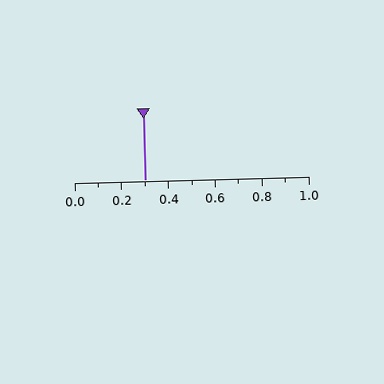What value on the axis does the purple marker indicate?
The marker indicates approximately 0.3.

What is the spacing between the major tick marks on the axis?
The major ticks are spaced 0.2 apart.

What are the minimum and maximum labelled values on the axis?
The axis runs from 0.0 to 1.0.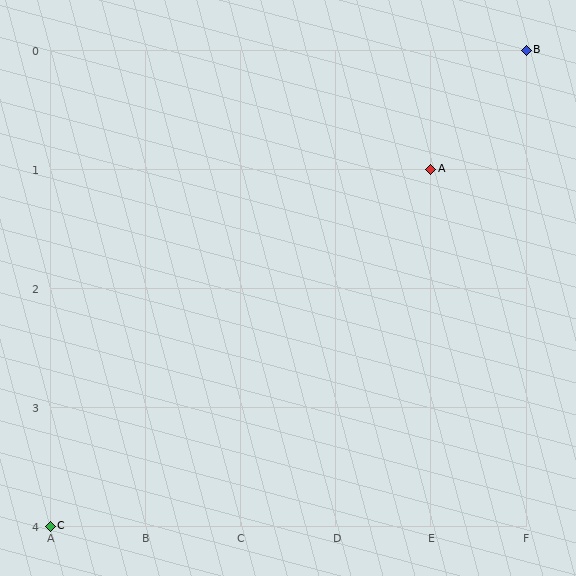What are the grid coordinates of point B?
Point B is at grid coordinates (F, 0).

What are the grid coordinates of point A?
Point A is at grid coordinates (E, 1).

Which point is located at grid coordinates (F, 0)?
Point B is at (F, 0).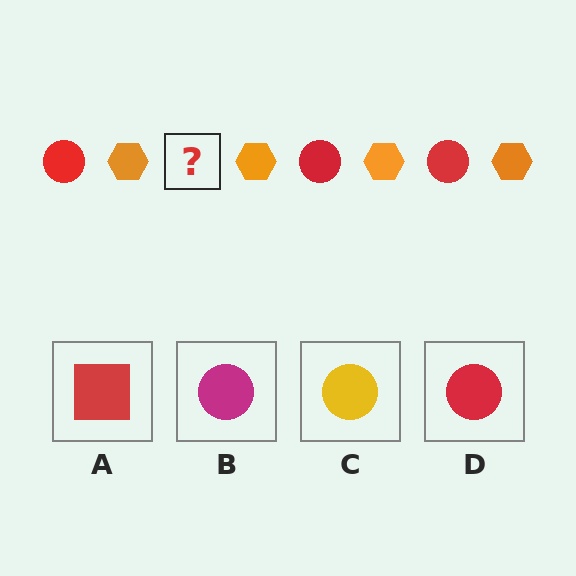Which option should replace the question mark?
Option D.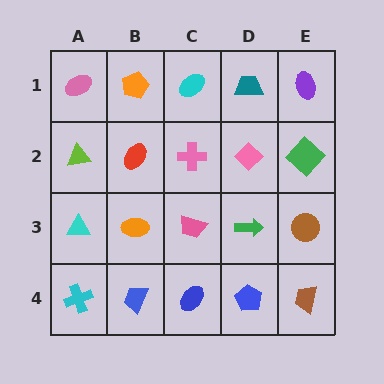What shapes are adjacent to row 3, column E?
A green diamond (row 2, column E), a brown trapezoid (row 4, column E), a green arrow (row 3, column D).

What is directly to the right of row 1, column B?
A cyan ellipse.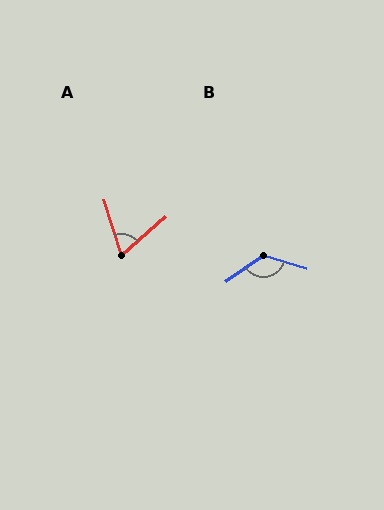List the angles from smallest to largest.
A (66°), B (128°).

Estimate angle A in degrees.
Approximately 66 degrees.